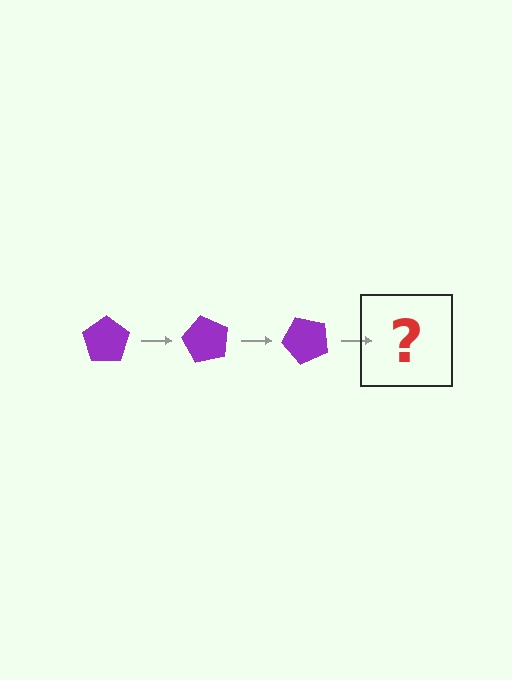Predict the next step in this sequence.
The next step is a purple pentagon rotated 180 degrees.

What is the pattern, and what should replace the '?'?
The pattern is that the pentagon rotates 60 degrees each step. The '?' should be a purple pentagon rotated 180 degrees.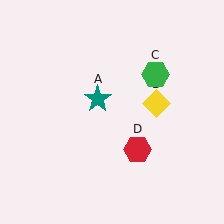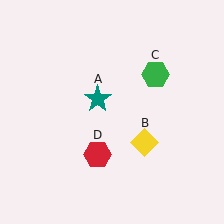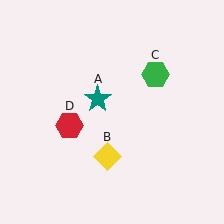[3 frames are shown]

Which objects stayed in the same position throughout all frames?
Teal star (object A) and green hexagon (object C) remained stationary.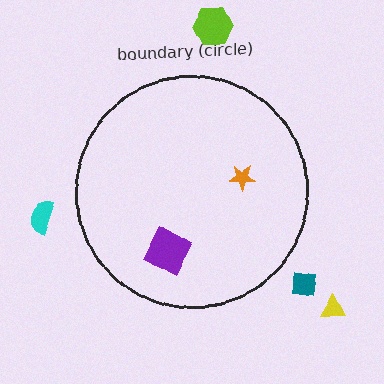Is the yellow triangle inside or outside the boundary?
Outside.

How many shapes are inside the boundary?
2 inside, 4 outside.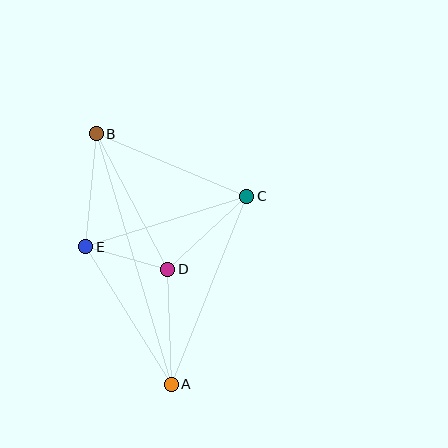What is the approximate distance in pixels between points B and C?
The distance between B and C is approximately 163 pixels.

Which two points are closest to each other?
Points D and E are closest to each other.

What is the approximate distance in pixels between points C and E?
The distance between C and E is approximately 169 pixels.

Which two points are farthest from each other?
Points A and B are farthest from each other.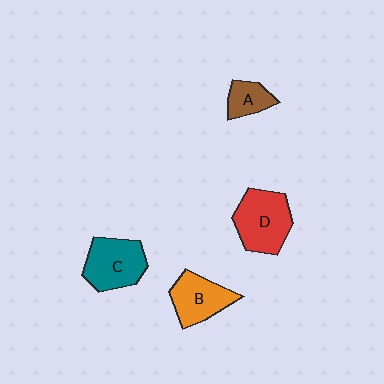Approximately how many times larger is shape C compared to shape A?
Approximately 2.0 times.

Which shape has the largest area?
Shape D (red).